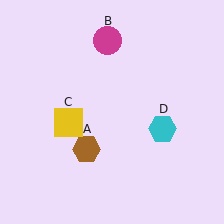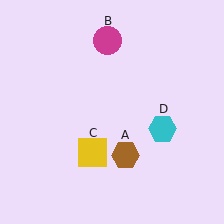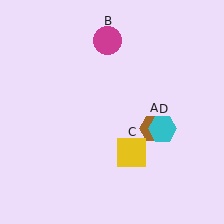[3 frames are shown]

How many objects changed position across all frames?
2 objects changed position: brown hexagon (object A), yellow square (object C).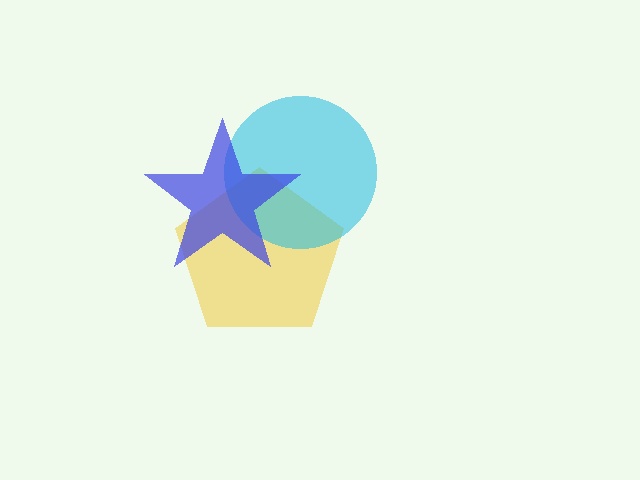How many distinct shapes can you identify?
There are 3 distinct shapes: a yellow pentagon, a cyan circle, a blue star.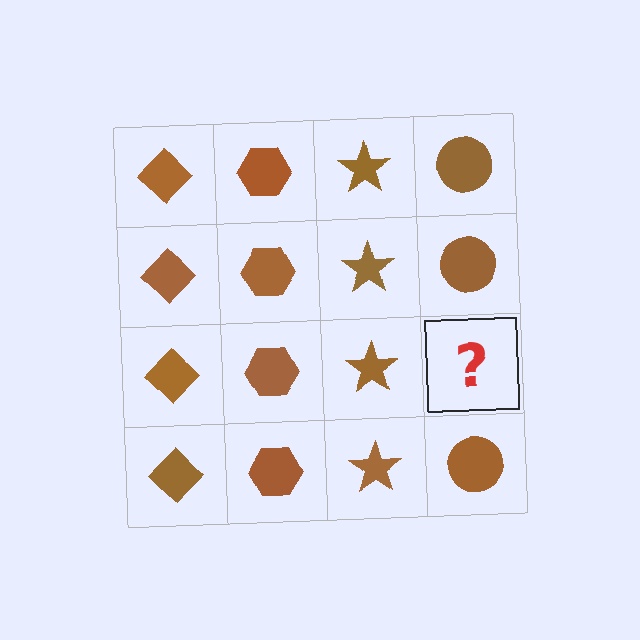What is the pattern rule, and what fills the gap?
The rule is that each column has a consistent shape. The gap should be filled with a brown circle.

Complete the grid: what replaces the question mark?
The question mark should be replaced with a brown circle.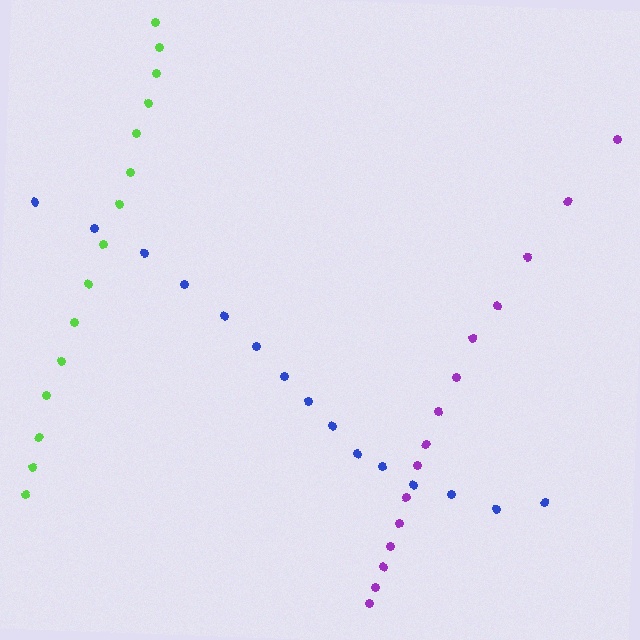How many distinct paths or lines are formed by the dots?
There are 3 distinct paths.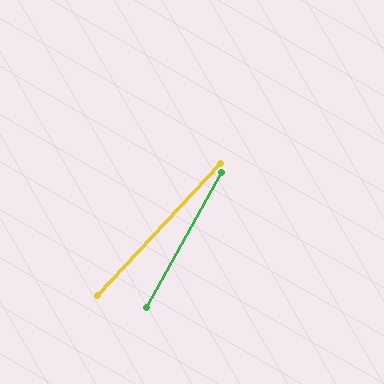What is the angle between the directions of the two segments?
Approximately 14 degrees.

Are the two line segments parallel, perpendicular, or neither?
Neither parallel nor perpendicular — they differ by about 14°.